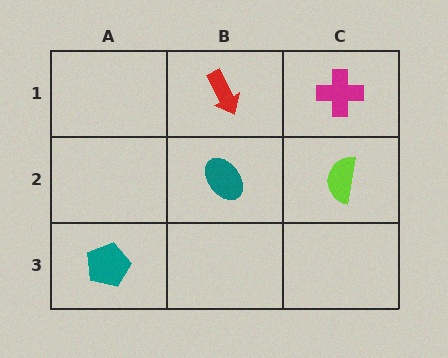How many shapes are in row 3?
1 shape.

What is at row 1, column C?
A magenta cross.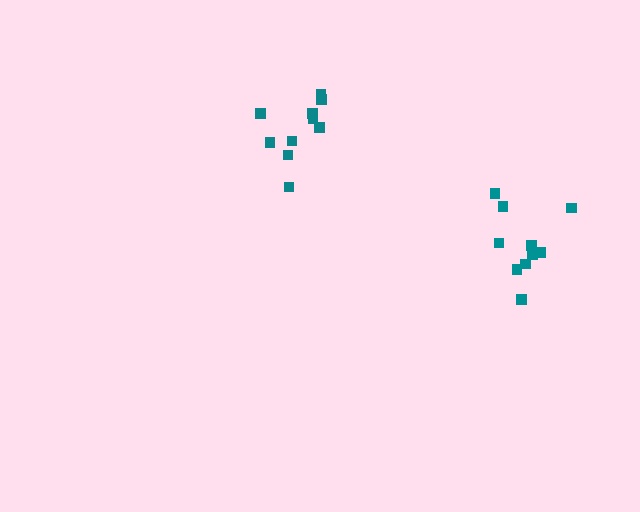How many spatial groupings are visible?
There are 2 spatial groupings.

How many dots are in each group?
Group 1: 10 dots, Group 2: 10 dots (20 total).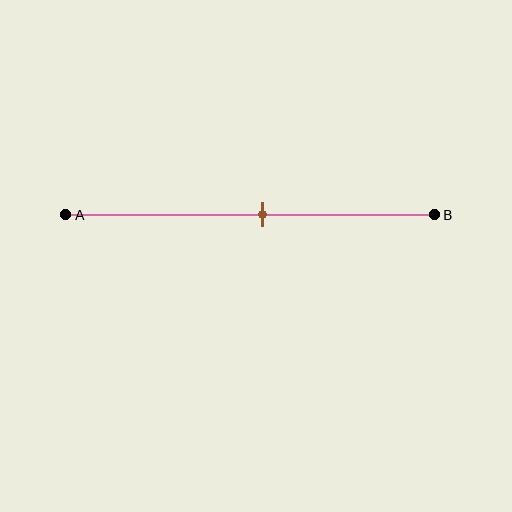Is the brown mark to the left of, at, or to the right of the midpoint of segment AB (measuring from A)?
The brown mark is to the right of the midpoint of segment AB.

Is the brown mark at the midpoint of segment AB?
No, the mark is at about 55% from A, not at the 50% midpoint.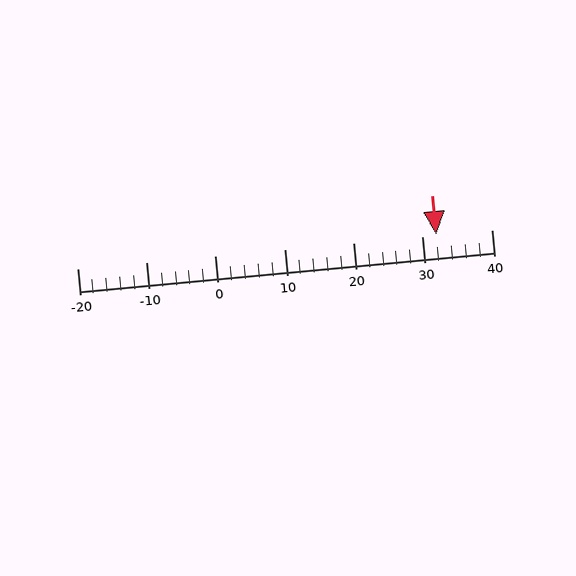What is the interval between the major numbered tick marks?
The major tick marks are spaced 10 units apart.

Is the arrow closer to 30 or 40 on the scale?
The arrow is closer to 30.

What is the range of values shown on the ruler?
The ruler shows values from -20 to 40.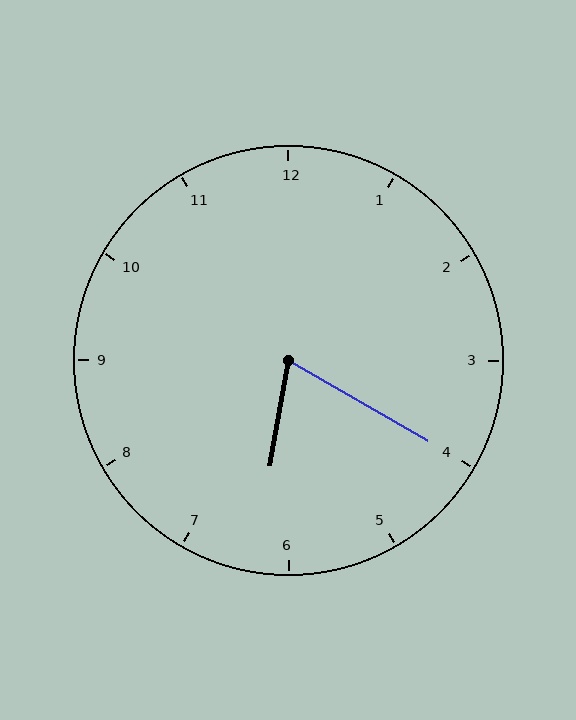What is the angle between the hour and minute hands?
Approximately 70 degrees.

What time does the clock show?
6:20.